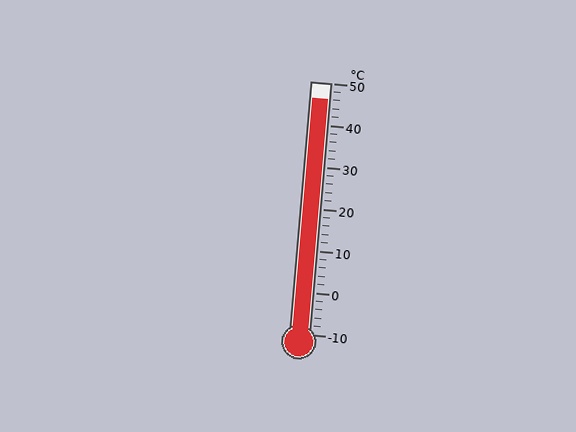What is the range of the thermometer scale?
The thermometer scale ranges from -10°C to 50°C.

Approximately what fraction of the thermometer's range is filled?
The thermometer is filled to approximately 95% of its range.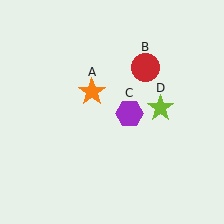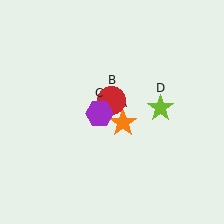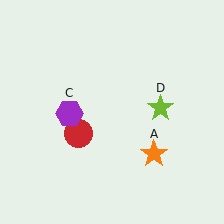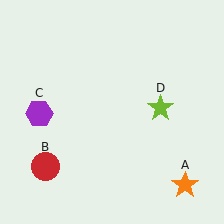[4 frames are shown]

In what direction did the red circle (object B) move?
The red circle (object B) moved down and to the left.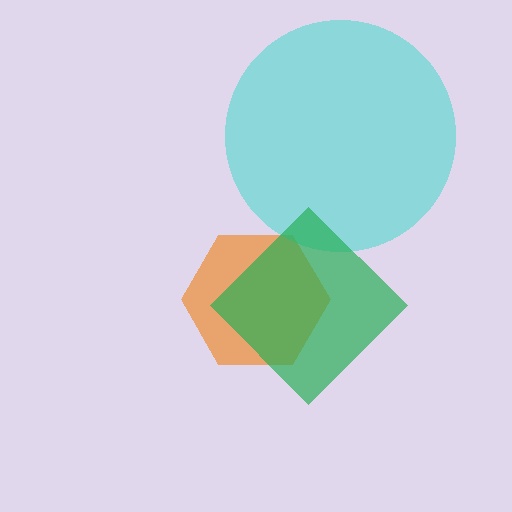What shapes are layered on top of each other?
The layered shapes are: an orange hexagon, a cyan circle, a green diamond.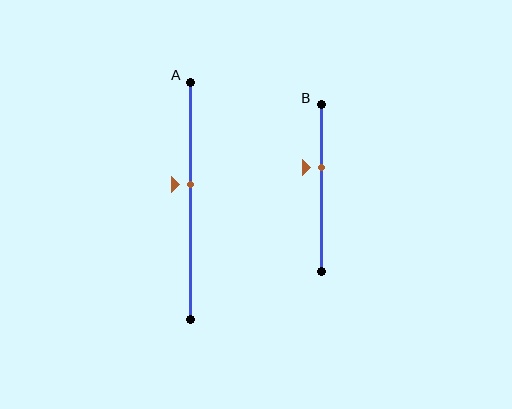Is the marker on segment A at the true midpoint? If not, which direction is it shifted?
No, the marker on segment A is shifted upward by about 7% of the segment length.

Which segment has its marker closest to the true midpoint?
Segment A has its marker closest to the true midpoint.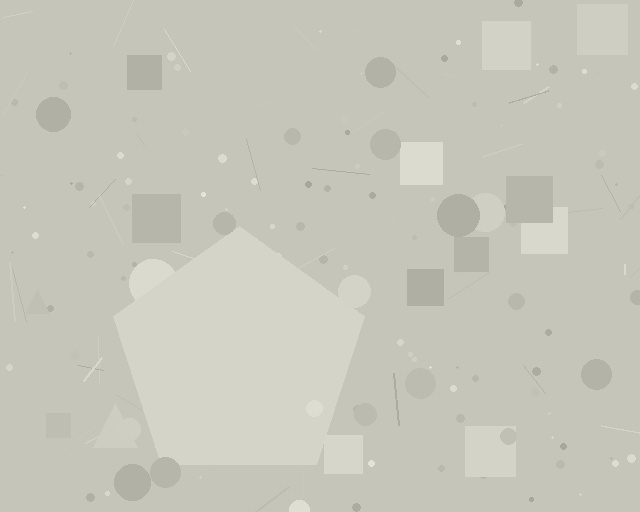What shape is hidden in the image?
A pentagon is hidden in the image.